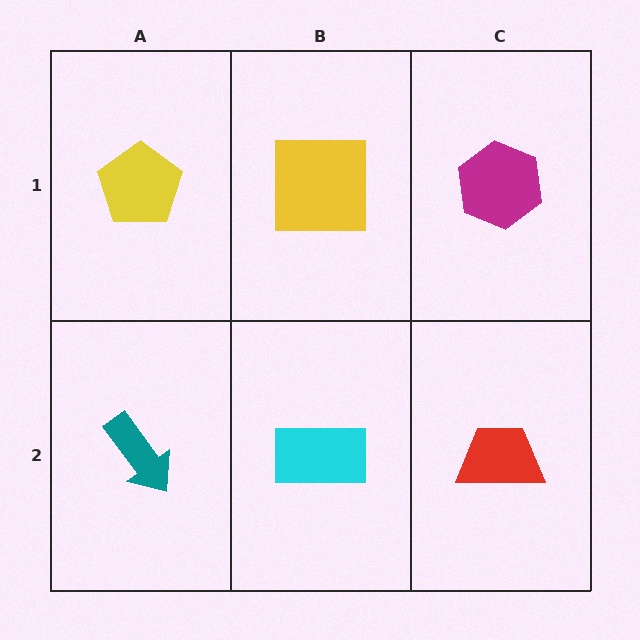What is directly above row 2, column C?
A magenta hexagon.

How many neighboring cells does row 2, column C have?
2.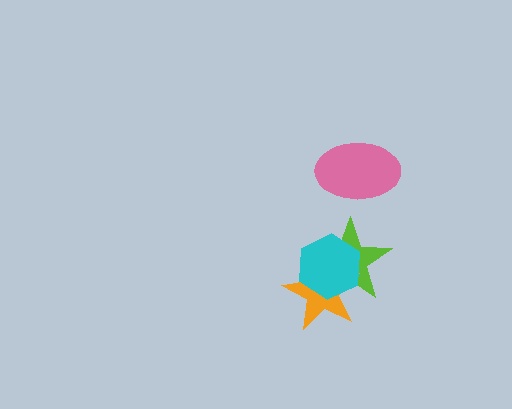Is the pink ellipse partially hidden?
No, no other shape covers it.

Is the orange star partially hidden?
Yes, it is partially covered by another shape.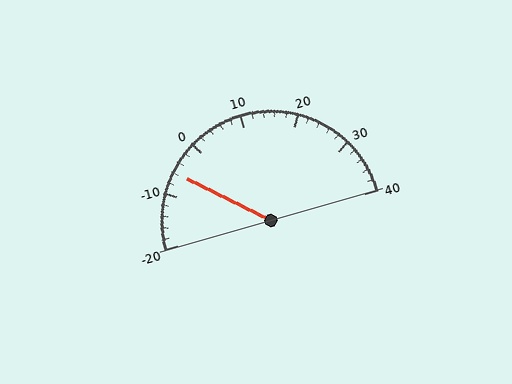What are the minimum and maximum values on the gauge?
The gauge ranges from -20 to 40.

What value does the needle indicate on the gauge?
The needle indicates approximately -6.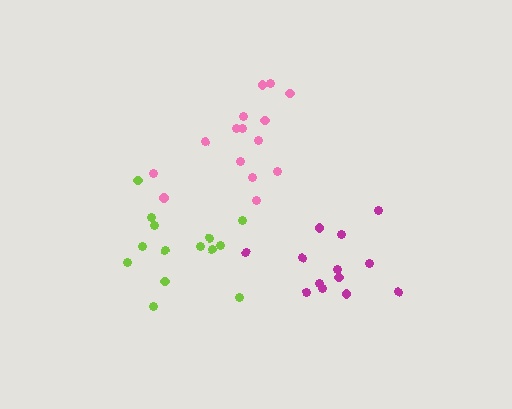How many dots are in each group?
Group 1: 14 dots, Group 2: 13 dots, Group 3: 15 dots (42 total).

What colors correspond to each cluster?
The clusters are colored: lime, magenta, pink.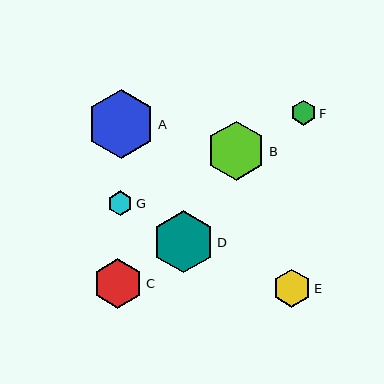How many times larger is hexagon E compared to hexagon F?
Hexagon E is approximately 1.5 times the size of hexagon F.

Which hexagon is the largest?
Hexagon A is the largest with a size of approximately 69 pixels.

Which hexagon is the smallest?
Hexagon G is the smallest with a size of approximately 25 pixels.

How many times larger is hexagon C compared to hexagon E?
Hexagon C is approximately 1.3 times the size of hexagon E.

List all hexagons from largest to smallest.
From largest to smallest: A, D, B, C, E, F, G.